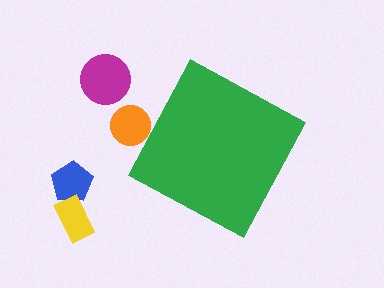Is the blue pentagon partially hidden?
No, the blue pentagon is fully visible.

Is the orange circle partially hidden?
Yes, the orange circle is partially hidden behind the green diamond.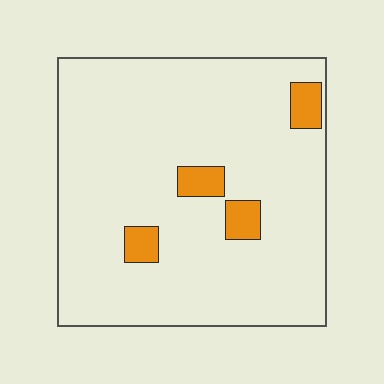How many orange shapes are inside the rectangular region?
4.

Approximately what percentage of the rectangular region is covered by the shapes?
Approximately 10%.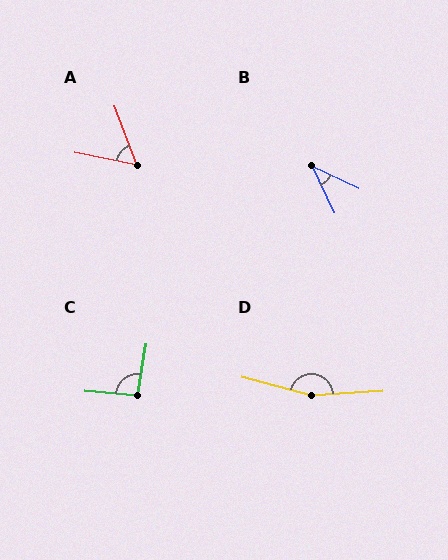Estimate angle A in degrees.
Approximately 58 degrees.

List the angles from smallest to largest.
B (39°), A (58°), C (95°), D (162°).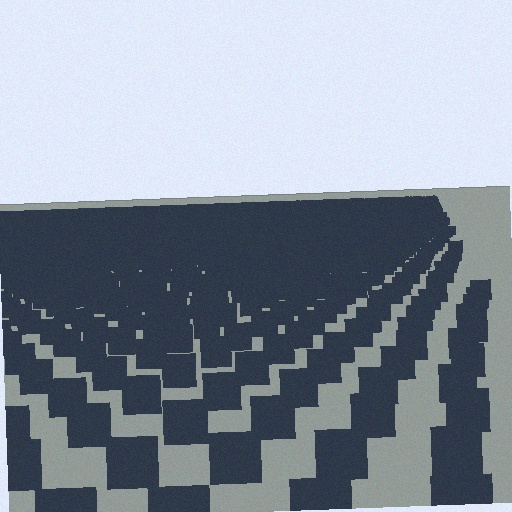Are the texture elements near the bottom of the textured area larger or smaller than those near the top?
Larger. Near the bottom, elements are closer to the viewer and appear at a bigger on-screen size.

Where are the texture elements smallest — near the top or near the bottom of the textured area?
Near the top.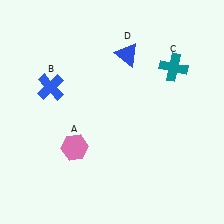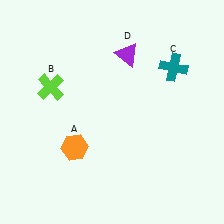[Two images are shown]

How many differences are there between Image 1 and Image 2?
There are 3 differences between the two images.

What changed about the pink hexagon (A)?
In Image 1, A is pink. In Image 2, it changed to orange.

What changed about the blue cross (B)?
In Image 1, B is blue. In Image 2, it changed to lime.